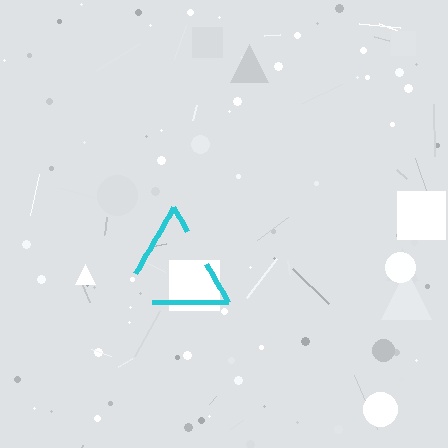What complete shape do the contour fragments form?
The contour fragments form a triangle.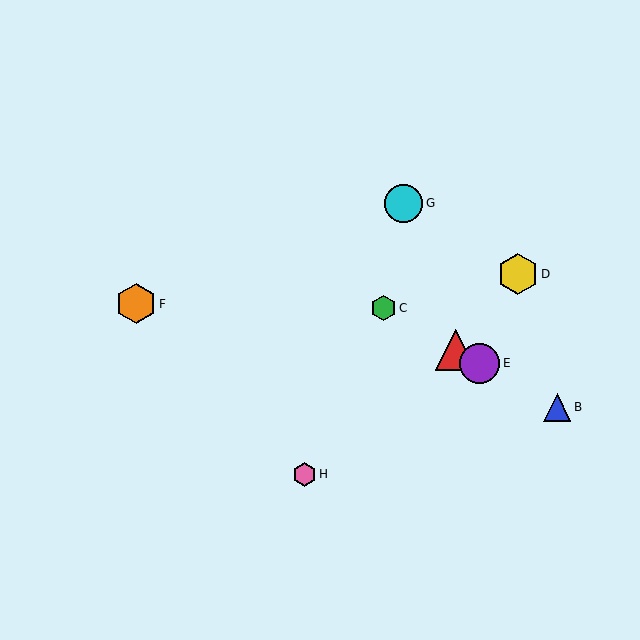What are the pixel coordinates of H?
Object H is at (305, 474).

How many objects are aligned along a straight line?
4 objects (A, B, C, E) are aligned along a straight line.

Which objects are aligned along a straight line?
Objects A, B, C, E are aligned along a straight line.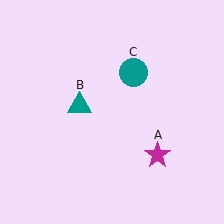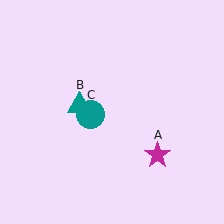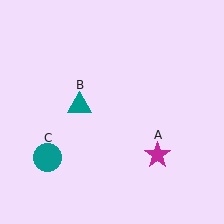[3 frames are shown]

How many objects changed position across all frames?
1 object changed position: teal circle (object C).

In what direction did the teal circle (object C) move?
The teal circle (object C) moved down and to the left.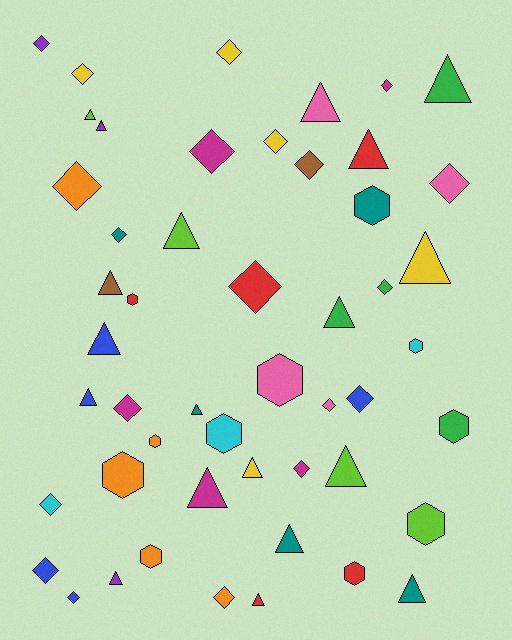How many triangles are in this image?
There are 19 triangles.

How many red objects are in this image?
There are 5 red objects.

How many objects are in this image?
There are 50 objects.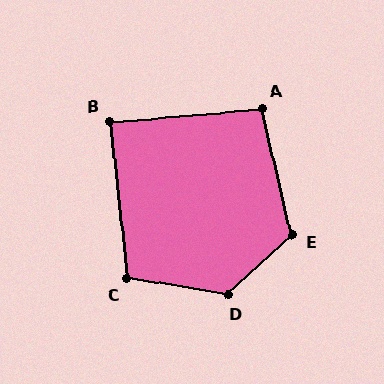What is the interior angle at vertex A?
Approximately 99 degrees (obtuse).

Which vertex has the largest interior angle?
D, at approximately 128 degrees.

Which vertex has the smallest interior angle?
B, at approximately 89 degrees.